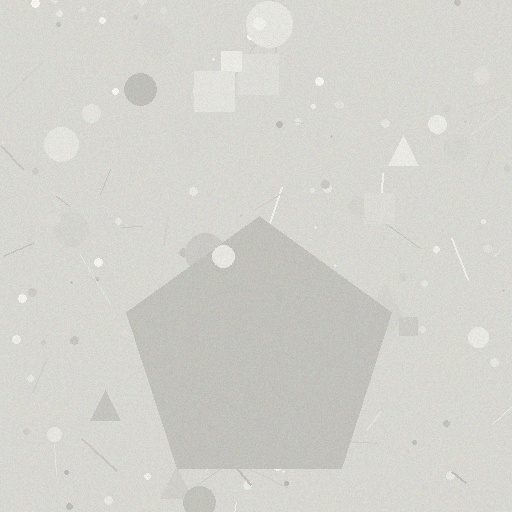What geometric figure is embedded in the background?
A pentagon is embedded in the background.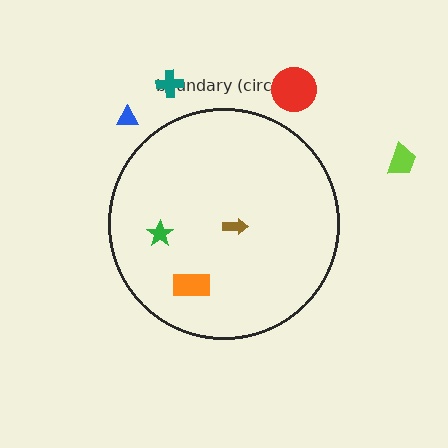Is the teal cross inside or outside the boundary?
Outside.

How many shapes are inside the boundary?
3 inside, 4 outside.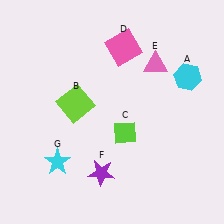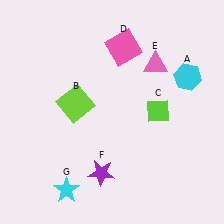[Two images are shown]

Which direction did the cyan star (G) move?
The cyan star (G) moved down.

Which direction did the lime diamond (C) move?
The lime diamond (C) moved right.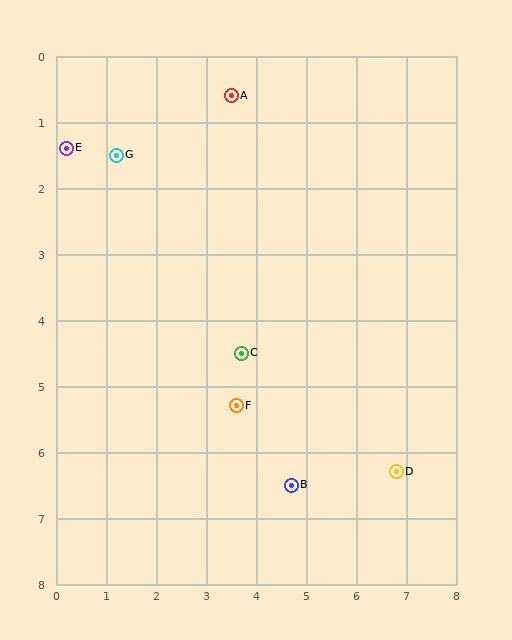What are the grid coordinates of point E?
Point E is at approximately (0.2, 1.4).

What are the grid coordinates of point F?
Point F is at approximately (3.6, 5.3).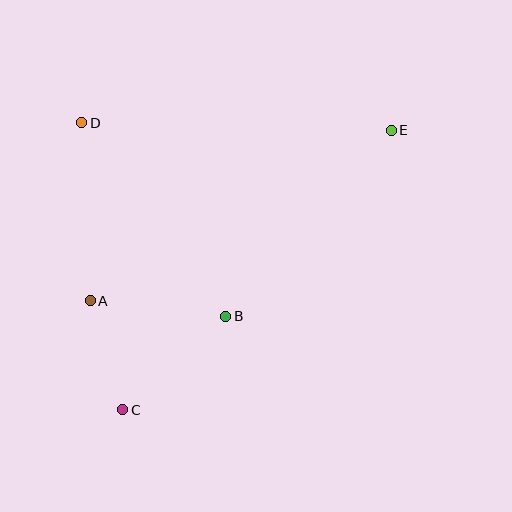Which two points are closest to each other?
Points A and C are closest to each other.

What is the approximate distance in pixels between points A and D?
The distance between A and D is approximately 178 pixels.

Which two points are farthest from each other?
Points C and E are farthest from each other.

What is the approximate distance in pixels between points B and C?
The distance between B and C is approximately 139 pixels.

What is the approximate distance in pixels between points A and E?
The distance between A and E is approximately 346 pixels.